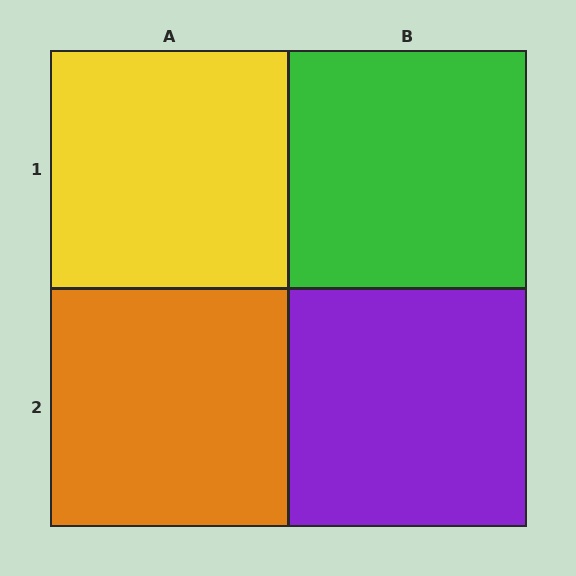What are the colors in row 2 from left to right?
Orange, purple.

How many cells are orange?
1 cell is orange.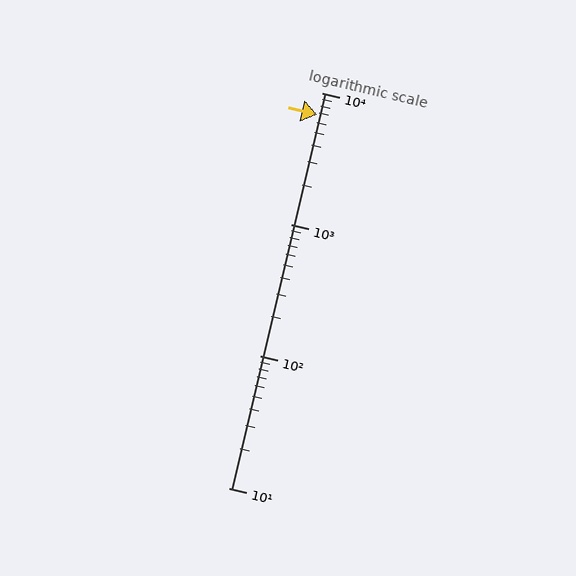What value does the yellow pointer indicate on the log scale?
The pointer indicates approximately 6800.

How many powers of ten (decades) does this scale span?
The scale spans 3 decades, from 10 to 10000.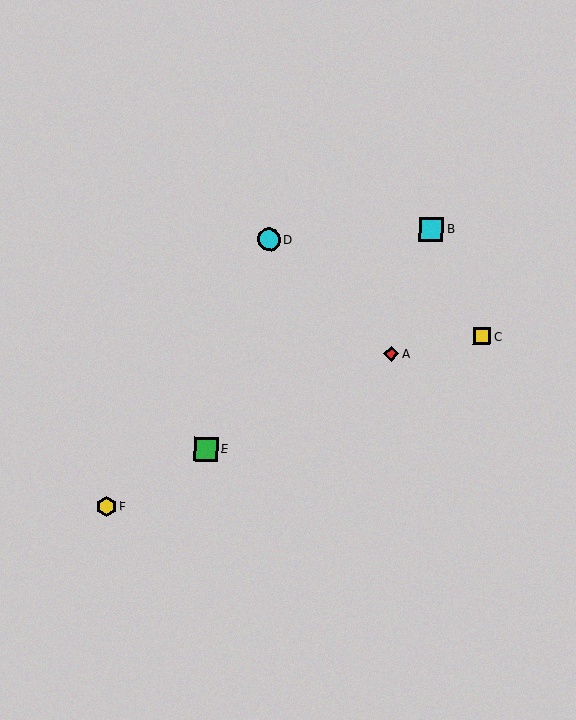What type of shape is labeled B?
Shape B is a cyan square.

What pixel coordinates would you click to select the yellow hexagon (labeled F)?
Click at (106, 507) to select the yellow hexagon F.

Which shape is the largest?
The cyan square (labeled B) is the largest.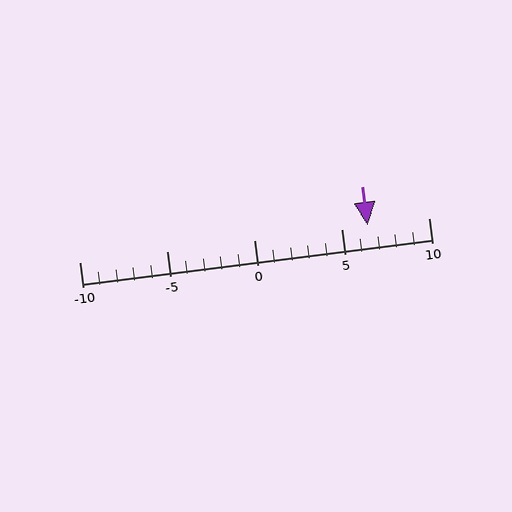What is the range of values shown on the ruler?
The ruler shows values from -10 to 10.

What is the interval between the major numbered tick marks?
The major tick marks are spaced 5 units apart.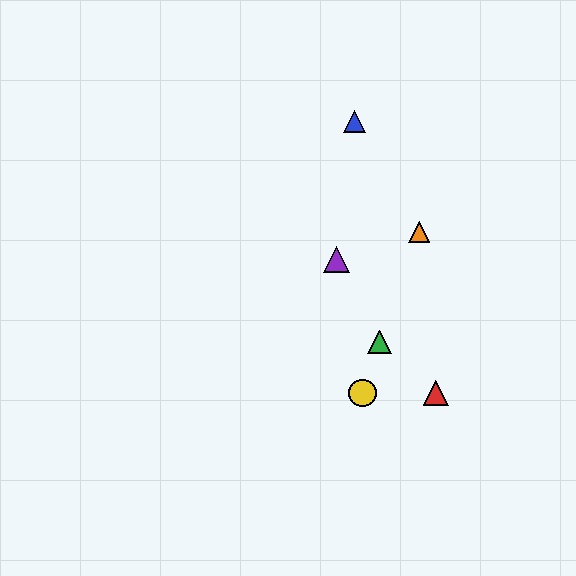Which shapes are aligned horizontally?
The red triangle, the yellow circle are aligned horizontally.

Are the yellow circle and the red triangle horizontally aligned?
Yes, both are at y≈393.